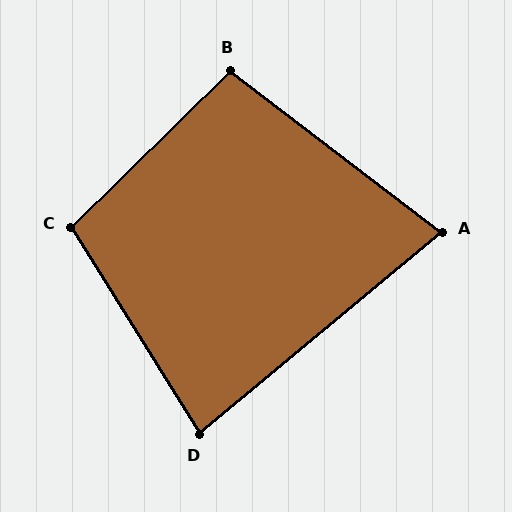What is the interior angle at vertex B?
Approximately 98 degrees (obtuse).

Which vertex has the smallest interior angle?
A, at approximately 77 degrees.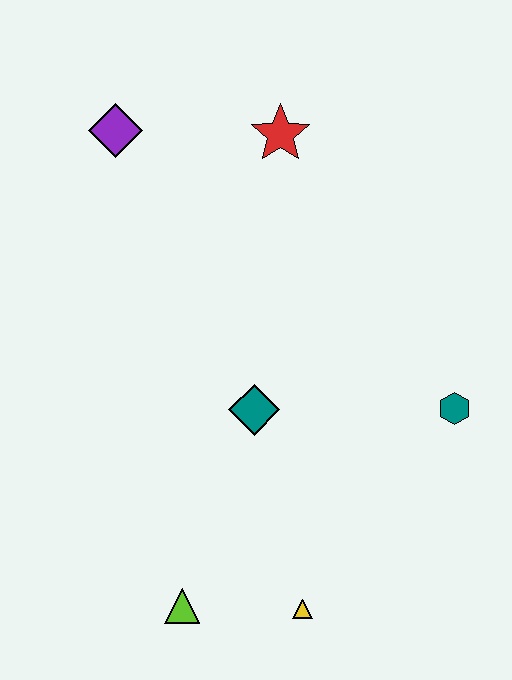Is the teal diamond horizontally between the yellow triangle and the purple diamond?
Yes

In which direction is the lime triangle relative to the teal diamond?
The lime triangle is below the teal diamond.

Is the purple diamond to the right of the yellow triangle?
No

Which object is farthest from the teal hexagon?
The purple diamond is farthest from the teal hexagon.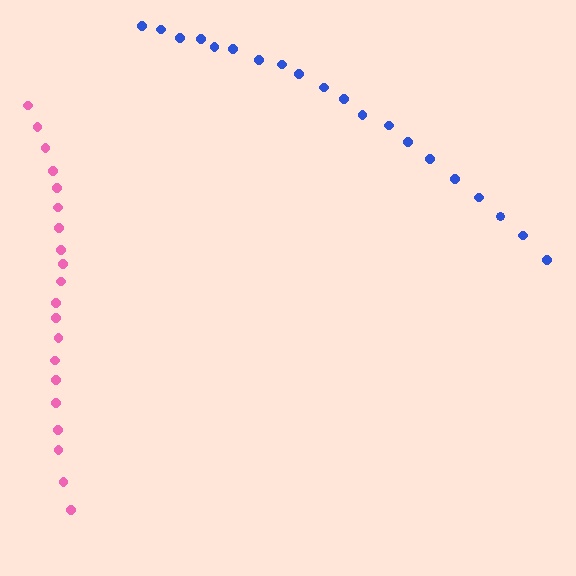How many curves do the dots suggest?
There are 2 distinct paths.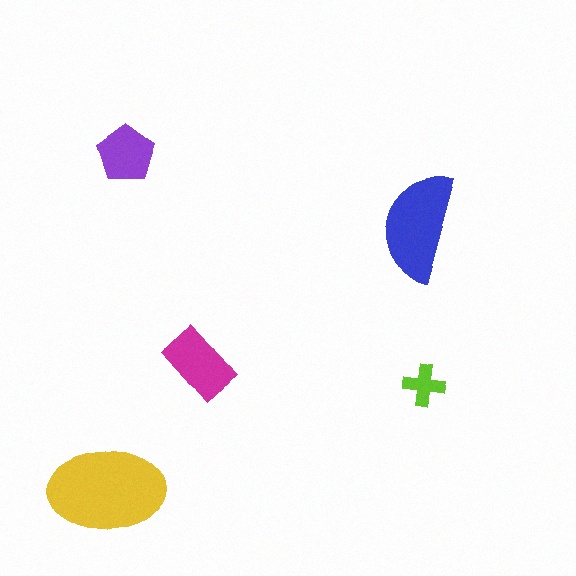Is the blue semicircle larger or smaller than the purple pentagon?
Larger.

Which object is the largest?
The yellow ellipse.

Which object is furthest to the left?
The yellow ellipse is leftmost.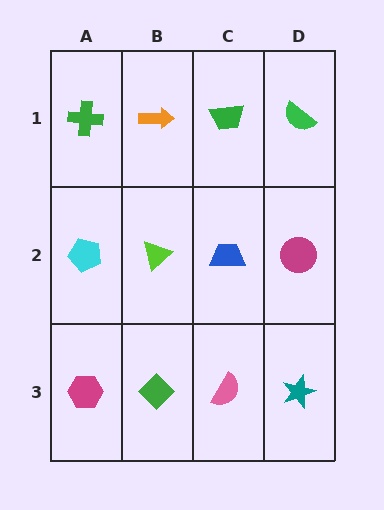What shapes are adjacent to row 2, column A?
A green cross (row 1, column A), a magenta hexagon (row 3, column A), a lime triangle (row 2, column B).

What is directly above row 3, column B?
A lime triangle.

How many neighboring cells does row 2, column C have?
4.